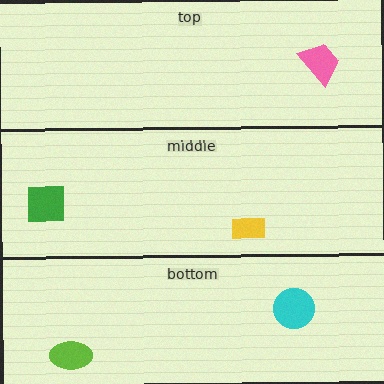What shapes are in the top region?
The pink trapezoid.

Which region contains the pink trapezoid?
The top region.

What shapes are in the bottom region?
The lime ellipse, the cyan circle.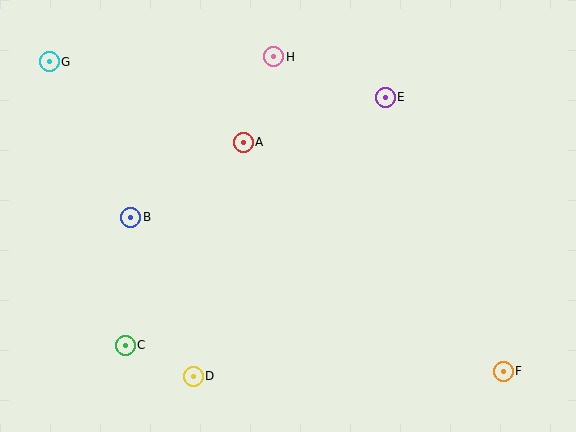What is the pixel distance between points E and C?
The distance between E and C is 359 pixels.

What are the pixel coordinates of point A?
Point A is at (243, 142).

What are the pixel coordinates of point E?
Point E is at (385, 97).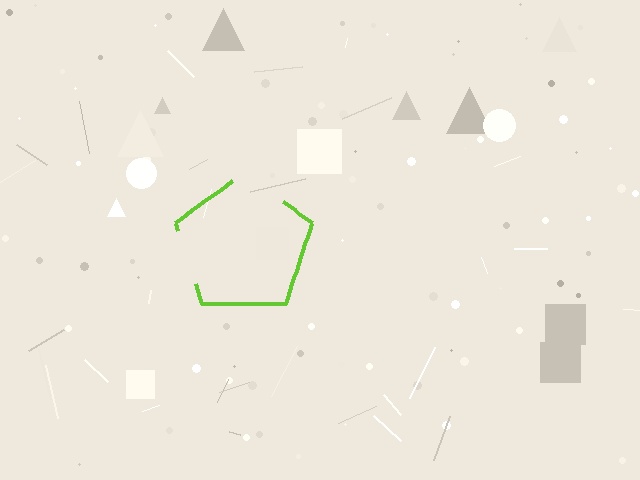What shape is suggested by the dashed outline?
The dashed outline suggests a pentagon.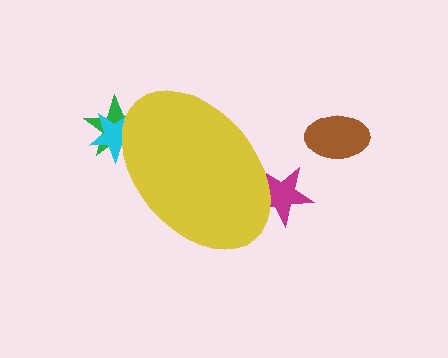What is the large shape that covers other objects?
A yellow ellipse.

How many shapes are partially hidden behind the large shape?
3 shapes are partially hidden.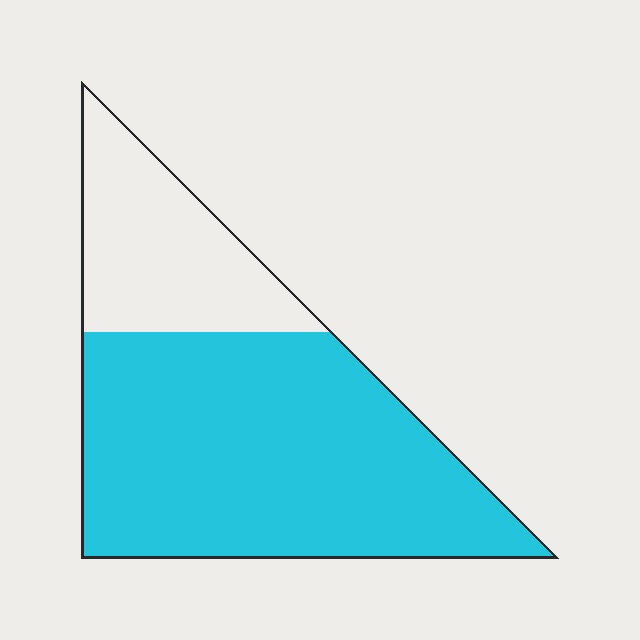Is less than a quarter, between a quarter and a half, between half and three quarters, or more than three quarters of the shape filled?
Between half and three quarters.